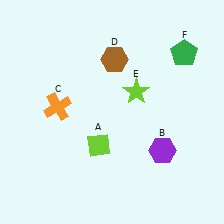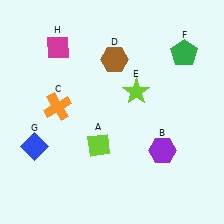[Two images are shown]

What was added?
A blue diamond (G), a magenta diamond (H) were added in Image 2.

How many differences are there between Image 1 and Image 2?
There are 2 differences between the two images.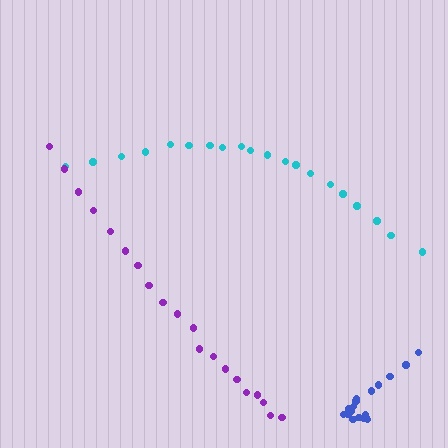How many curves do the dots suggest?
There are 3 distinct paths.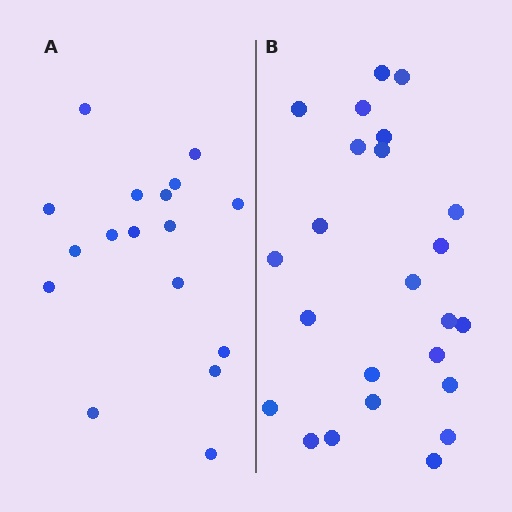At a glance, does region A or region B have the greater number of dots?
Region B (the right region) has more dots.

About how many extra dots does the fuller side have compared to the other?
Region B has roughly 8 or so more dots than region A.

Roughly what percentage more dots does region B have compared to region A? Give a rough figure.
About 40% more.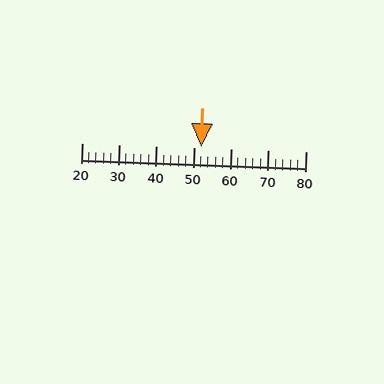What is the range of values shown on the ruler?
The ruler shows values from 20 to 80.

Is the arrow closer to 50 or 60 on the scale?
The arrow is closer to 50.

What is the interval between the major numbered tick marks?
The major tick marks are spaced 10 units apart.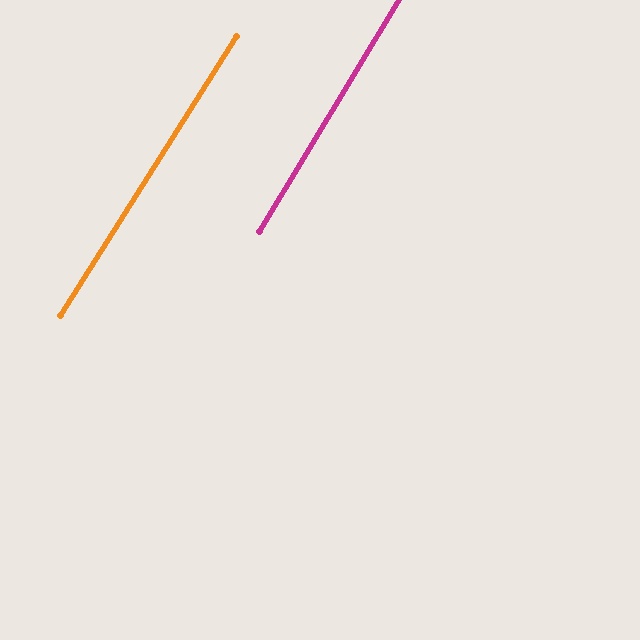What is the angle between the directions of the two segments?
Approximately 1 degree.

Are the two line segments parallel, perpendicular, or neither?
Parallel — their directions differ by only 1.2°.